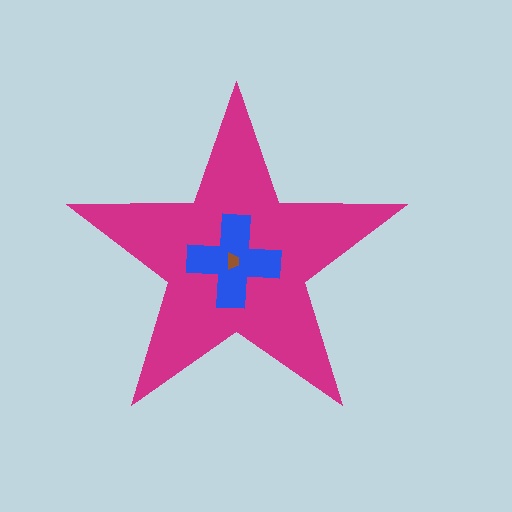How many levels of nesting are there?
3.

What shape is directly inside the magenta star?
The blue cross.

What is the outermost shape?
The magenta star.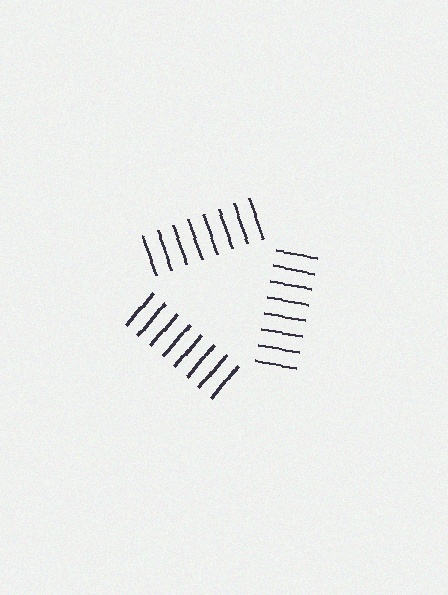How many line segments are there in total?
24 — 8 along each of the 3 edges.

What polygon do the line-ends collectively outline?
An illusory triangle — the line segments terminate on its edges but no continuous stroke is drawn.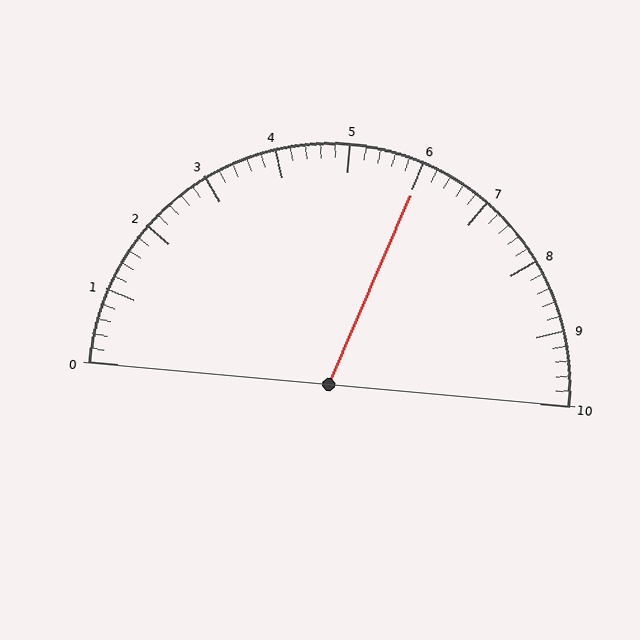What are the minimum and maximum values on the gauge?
The gauge ranges from 0 to 10.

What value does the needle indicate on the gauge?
The needle indicates approximately 6.0.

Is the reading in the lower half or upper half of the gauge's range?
The reading is in the upper half of the range (0 to 10).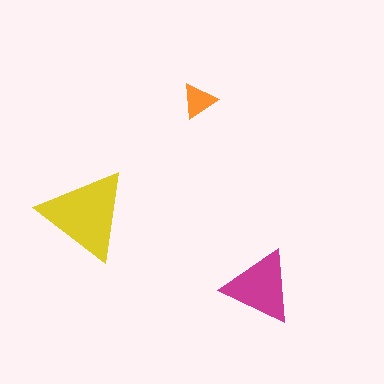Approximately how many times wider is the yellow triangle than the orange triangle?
About 2.5 times wider.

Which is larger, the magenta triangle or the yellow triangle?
The yellow one.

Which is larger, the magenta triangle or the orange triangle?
The magenta one.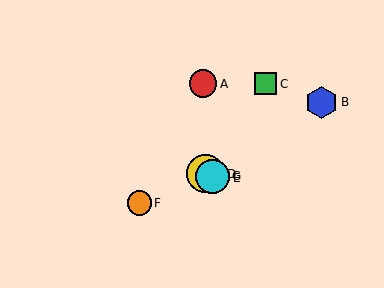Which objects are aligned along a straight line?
Objects D, E, G are aligned along a straight line.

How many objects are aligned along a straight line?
3 objects (D, E, G) are aligned along a straight line.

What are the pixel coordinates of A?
Object A is at (203, 84).